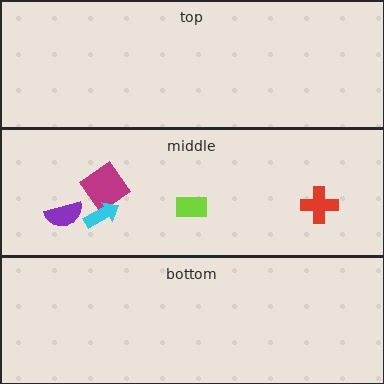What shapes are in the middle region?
The lime rectangle, the magenta diamond, the purple semicircle, the cyan arrow, the red cross.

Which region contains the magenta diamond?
The middle region.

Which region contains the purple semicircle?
The middle region.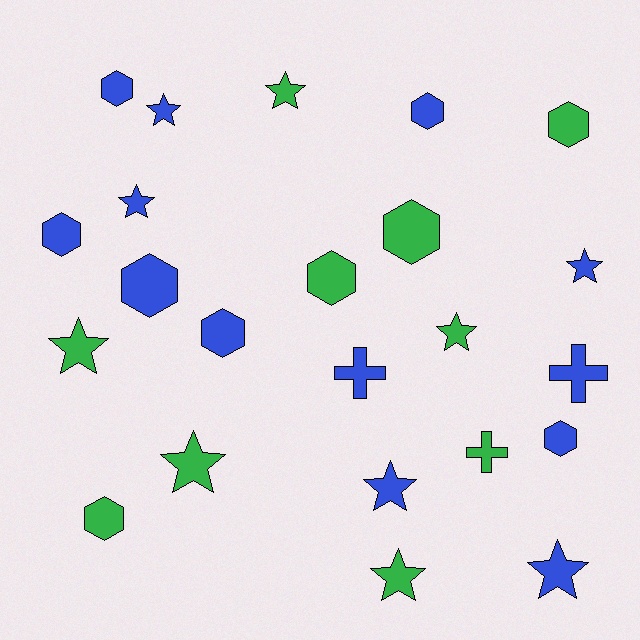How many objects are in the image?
There are 23 objects.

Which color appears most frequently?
Blue, with 13 objects.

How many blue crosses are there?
There are 2 blue crosses.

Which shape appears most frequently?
Star, with 10 objects.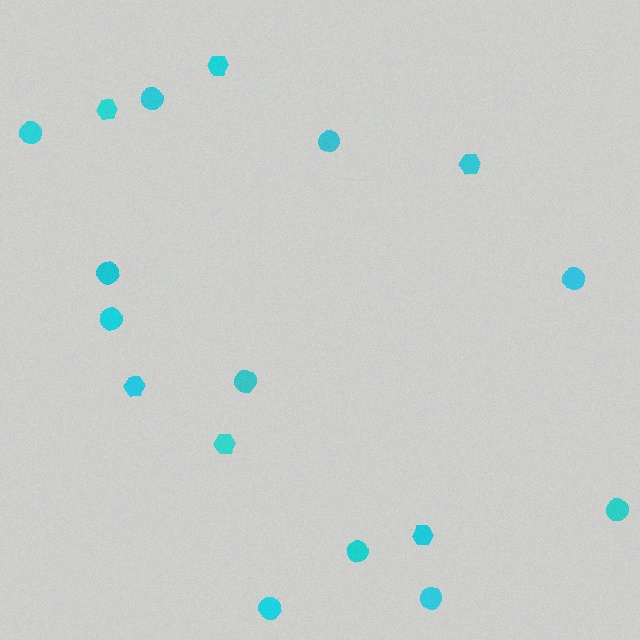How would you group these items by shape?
There are 2 groups: one group of circles (11) and one group of hexagons (6).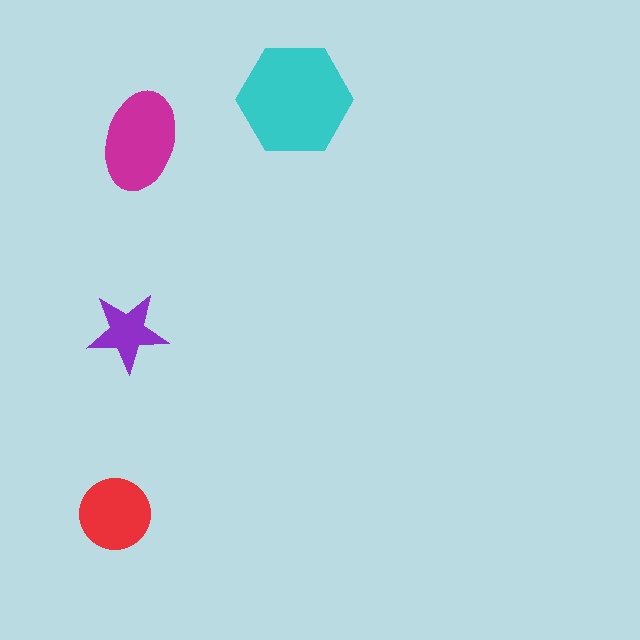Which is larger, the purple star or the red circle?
The red circle.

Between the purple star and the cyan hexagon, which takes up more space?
The cyan hexagon.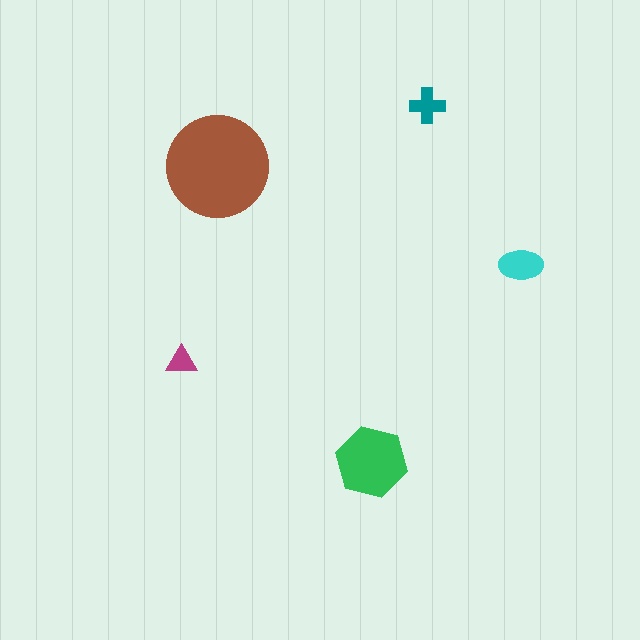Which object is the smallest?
The magenta triangle.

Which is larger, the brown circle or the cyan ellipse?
The brown circle.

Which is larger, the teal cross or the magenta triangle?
The teal cross.